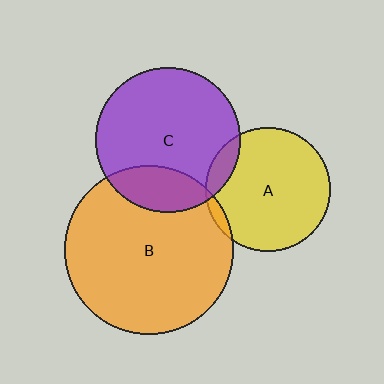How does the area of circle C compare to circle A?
Approximately 1.4 times.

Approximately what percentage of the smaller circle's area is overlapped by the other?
Approximately 10%.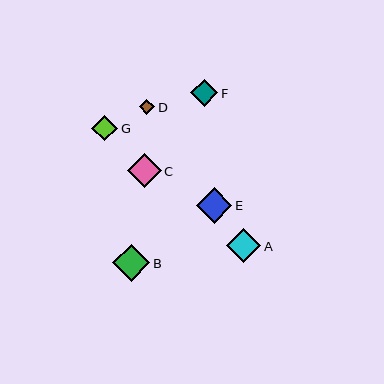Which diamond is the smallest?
Diamond D is the smallest with a size of approximately 15 pixels.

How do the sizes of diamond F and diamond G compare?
Diamond F and diamond G are approximately the same size.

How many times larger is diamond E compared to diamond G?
Diamond E is approximately 1.4 times the size of diamond G.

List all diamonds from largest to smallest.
From largest to smallest: B, E, A, C, F, G, D.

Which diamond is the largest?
Diamond B is the largest with a size of approximately 37 pixels.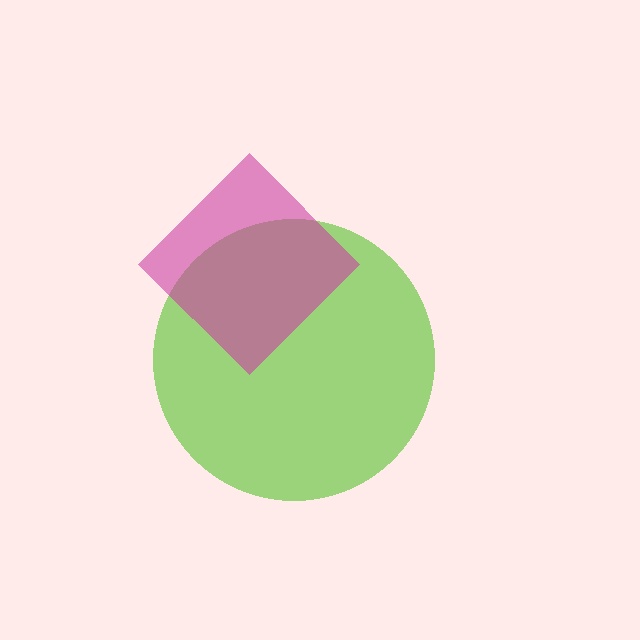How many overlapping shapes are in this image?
There are 2 overlapping shapes in the image.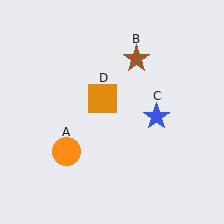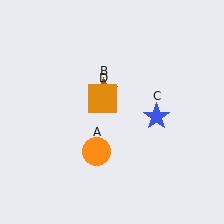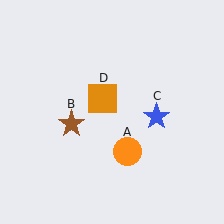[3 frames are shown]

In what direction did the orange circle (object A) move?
The orange circle (object A) moved right.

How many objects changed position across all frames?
2 objects changed position: orange circle (object A), brown star (object B).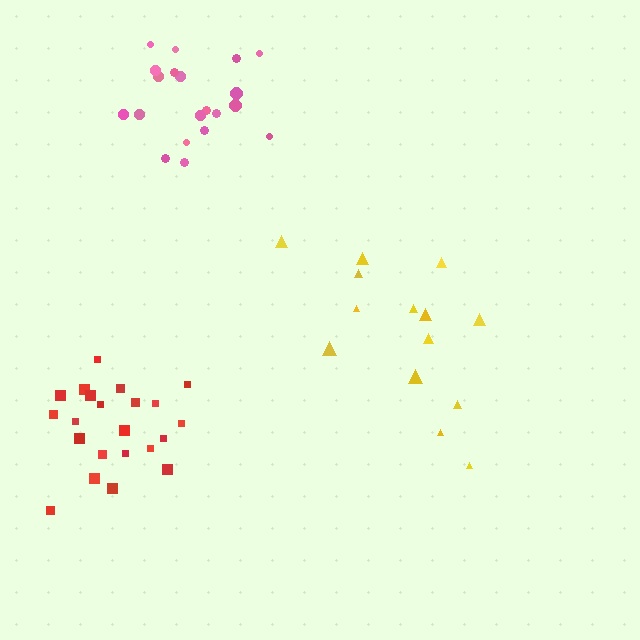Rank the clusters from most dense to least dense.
pink, red, yellow.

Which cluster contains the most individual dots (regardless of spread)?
Red (22).